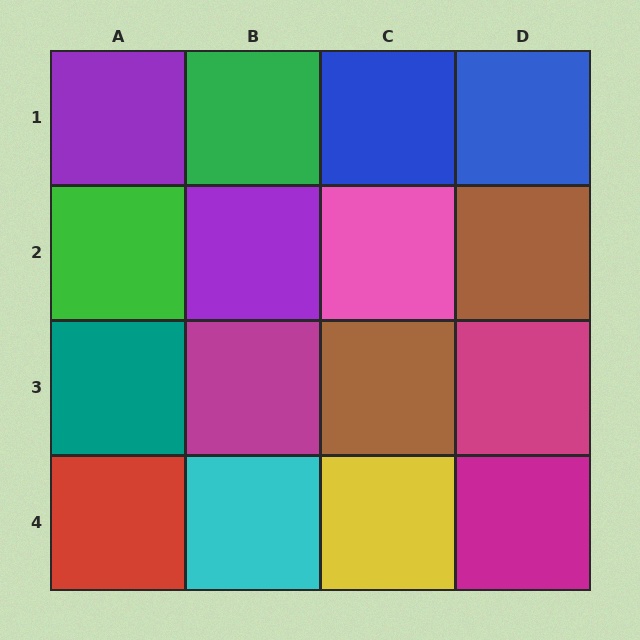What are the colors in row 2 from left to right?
Green, purple, pink, brown.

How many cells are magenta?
3 cells are magenta.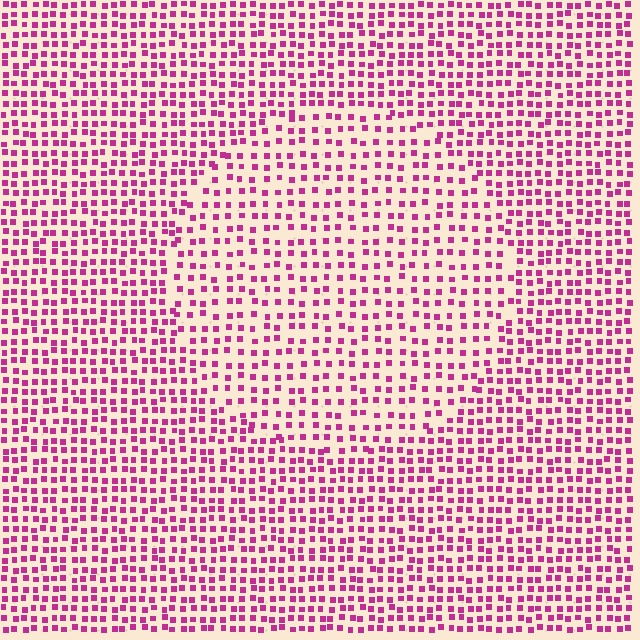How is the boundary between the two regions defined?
The boundary is defined by a change in element density (approximately 1.6x ratio). All elements are the same color, size, and shape.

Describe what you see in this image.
The image contains small magenta elements arranged at two different densities. A circle-shaped region is visible where the elements are less densely packed than the surrounding area.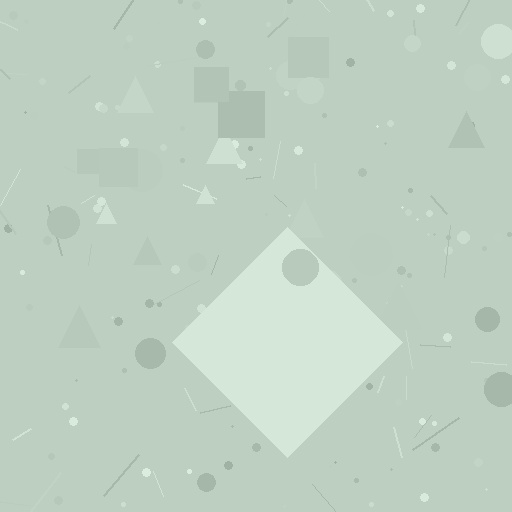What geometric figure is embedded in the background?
A diamond is embedded in the background.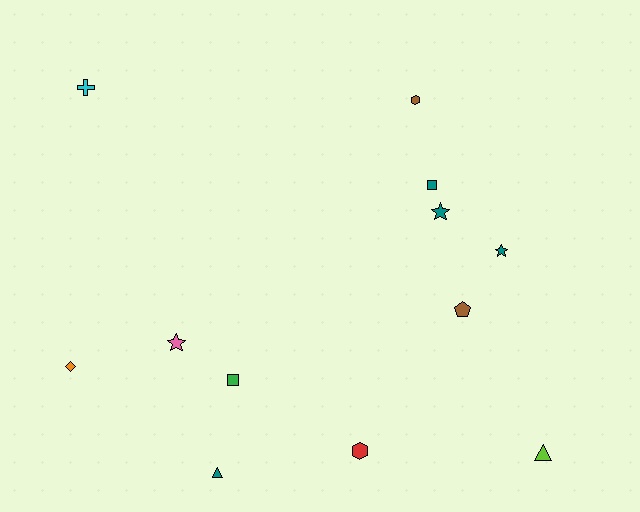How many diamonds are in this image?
There is 1 diamond.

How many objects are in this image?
There are 12 objects.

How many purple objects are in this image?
There are no purple objects.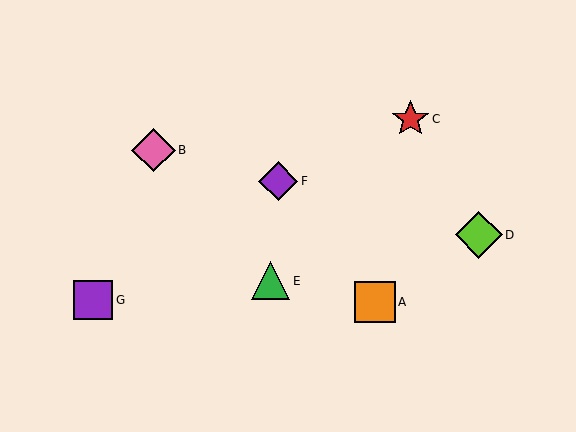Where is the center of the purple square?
The center of the purple square is at (93, 300).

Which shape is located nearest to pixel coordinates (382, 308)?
The orange square (labeled A) at (375, 302) is nearest to that location.